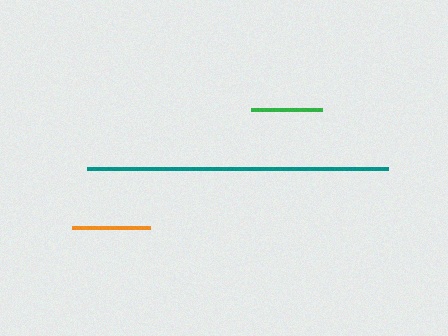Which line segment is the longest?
The teal line is the longest at approximately 300 pixels.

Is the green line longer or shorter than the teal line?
The teal line is longer than the green line.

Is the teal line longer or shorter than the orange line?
The teal line is longer than the orange line.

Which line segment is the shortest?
The green line is the shortest at approximately 71 pixels.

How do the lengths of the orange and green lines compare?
The orange and green lines are approximately the same length.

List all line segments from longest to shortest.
From longest to shortest: teal, orange, green.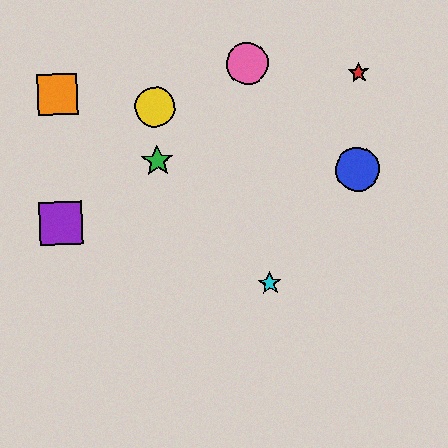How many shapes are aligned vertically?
2 shapes (the green star, the yellow circle) are aligned vertically.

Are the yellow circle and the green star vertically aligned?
Yes, both are at x≈155.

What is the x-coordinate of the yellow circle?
The yellow circle is at x≈155.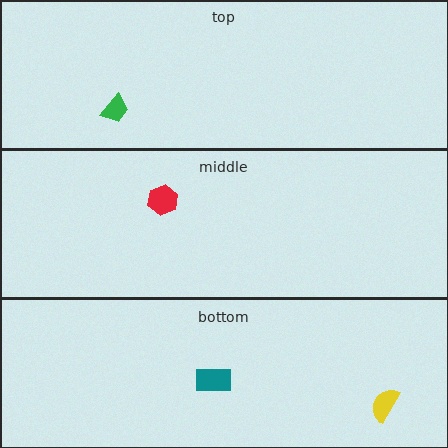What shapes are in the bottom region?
The yellow semicircle, the teal rectangle.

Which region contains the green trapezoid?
The top region.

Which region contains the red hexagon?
The middle region.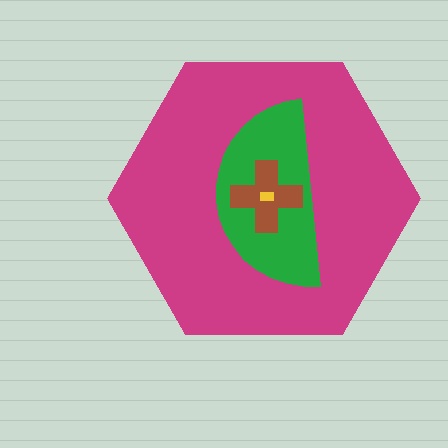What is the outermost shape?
The magenta hexagon.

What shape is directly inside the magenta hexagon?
The green semicircle.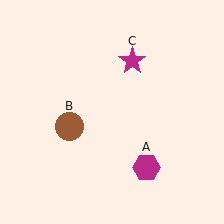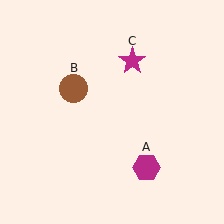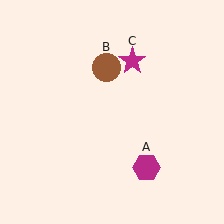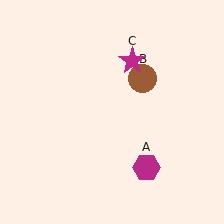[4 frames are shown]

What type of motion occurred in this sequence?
The brown circle (object B) rotated clockwise around the center of the scene.